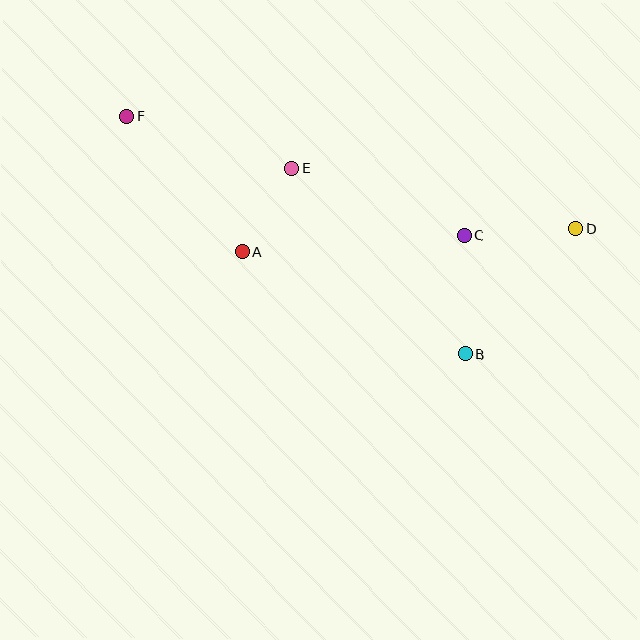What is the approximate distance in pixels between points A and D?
The distance between A and D is approximately 335 pixels.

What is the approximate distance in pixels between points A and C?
The distance between A and C is approximately 223 pixels.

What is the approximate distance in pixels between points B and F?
The distance between B and F is approximately 413 pixels.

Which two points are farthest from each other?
Points D and F are farthest from each other.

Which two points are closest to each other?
Points A and E are closest to each other.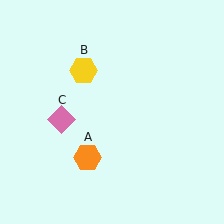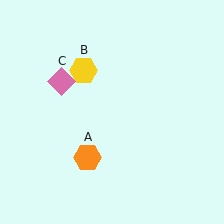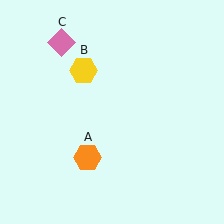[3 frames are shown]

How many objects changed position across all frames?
1 object changed position: pink diamond (object C).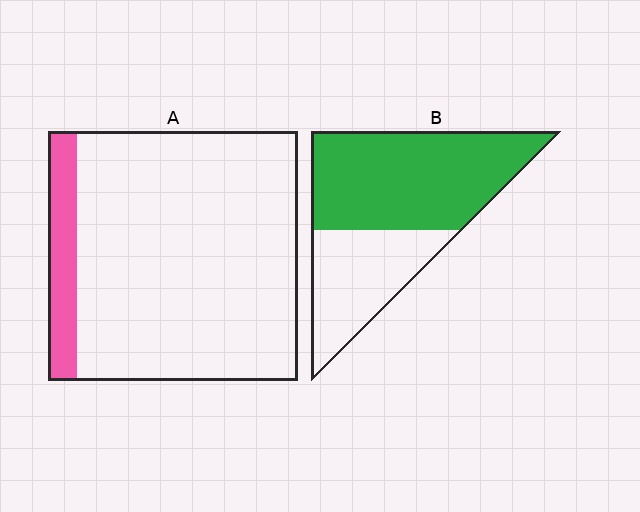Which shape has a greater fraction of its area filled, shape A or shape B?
Shape B.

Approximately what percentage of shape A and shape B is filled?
A is approximately 10% and B is approximately 65%.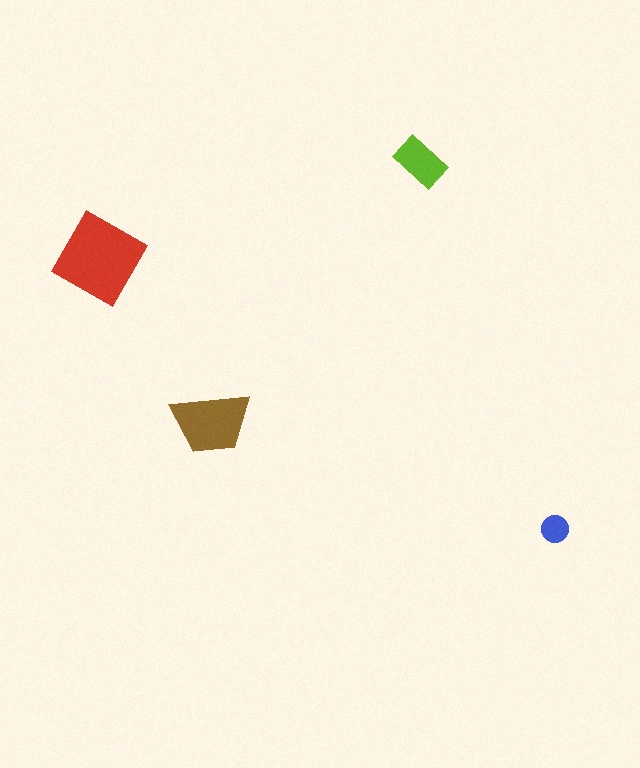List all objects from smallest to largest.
The blue circle, the lime rectangle, the brown trapezoid, the red square.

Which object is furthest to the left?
The red square is leftmost.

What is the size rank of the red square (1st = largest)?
1st.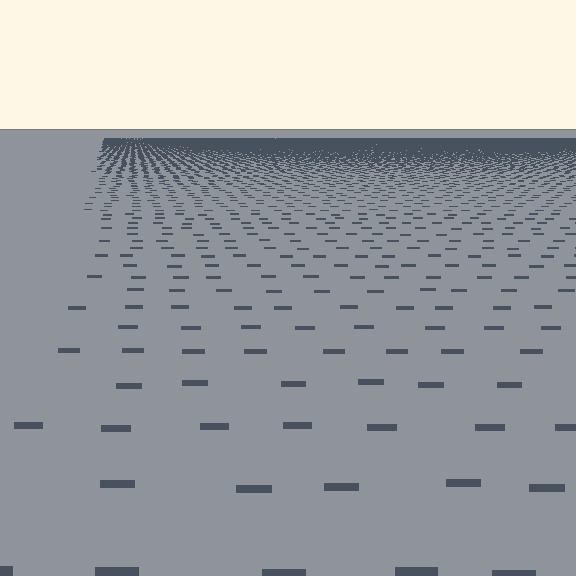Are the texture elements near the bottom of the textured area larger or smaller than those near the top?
Larger. Near the bottom, elements are closer to the viewer and appear at a bigger on-screen size.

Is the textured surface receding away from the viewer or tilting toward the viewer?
The surface is receding away from the viewer. Texture elements get smaller and denser toward the top.